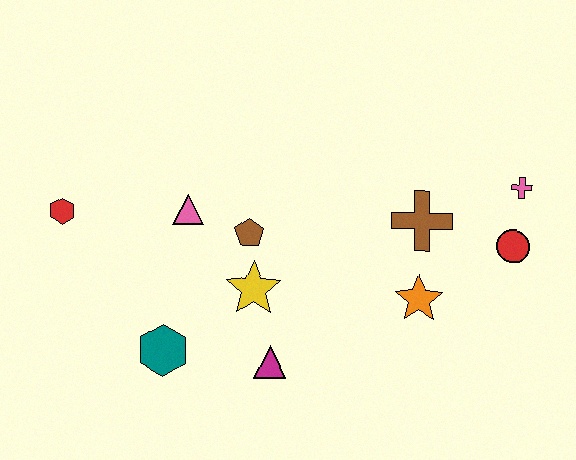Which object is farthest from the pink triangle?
The pink cross is farthest from the pink triangle.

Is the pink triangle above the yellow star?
Yes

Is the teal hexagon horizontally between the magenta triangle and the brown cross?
No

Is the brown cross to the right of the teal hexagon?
Yes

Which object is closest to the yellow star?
The brown pentagon is closest to the yellow star.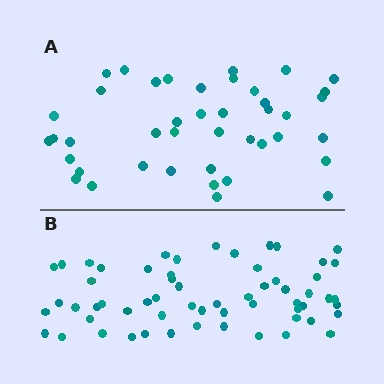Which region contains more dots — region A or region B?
Region B (the bottom region) has more dots.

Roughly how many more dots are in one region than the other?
Region B has approximately 20 more dots than region A.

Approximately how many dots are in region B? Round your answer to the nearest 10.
About 60 dots.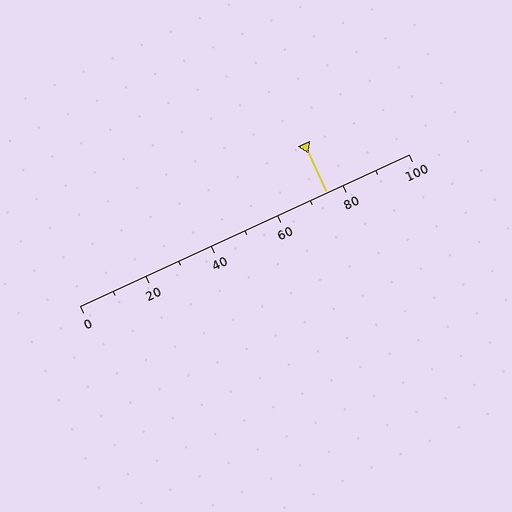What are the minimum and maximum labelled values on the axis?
The axis runs from 0 to 100.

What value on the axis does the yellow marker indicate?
The marker indicates approximately 75.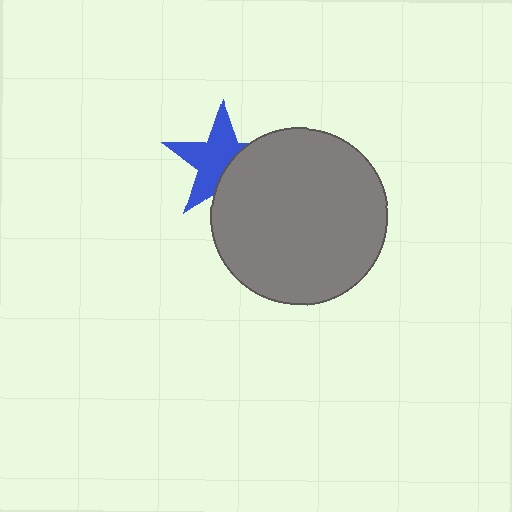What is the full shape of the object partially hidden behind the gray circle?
The partially hidden object is a blue star.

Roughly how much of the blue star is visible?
About half of it is visible (roughly 63%).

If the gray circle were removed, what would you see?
You would see the complete blue star.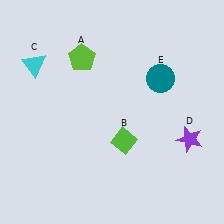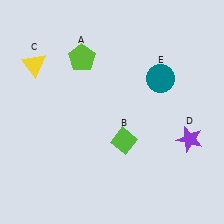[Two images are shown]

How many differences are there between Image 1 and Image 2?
There is 1 difference between the two images.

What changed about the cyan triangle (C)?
In Image 1, C is cyan. In Image 2, it changed to yellow.